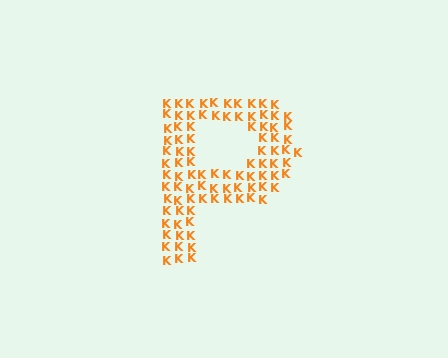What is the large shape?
The large shape is the letter P.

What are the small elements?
The small elements are letter K's.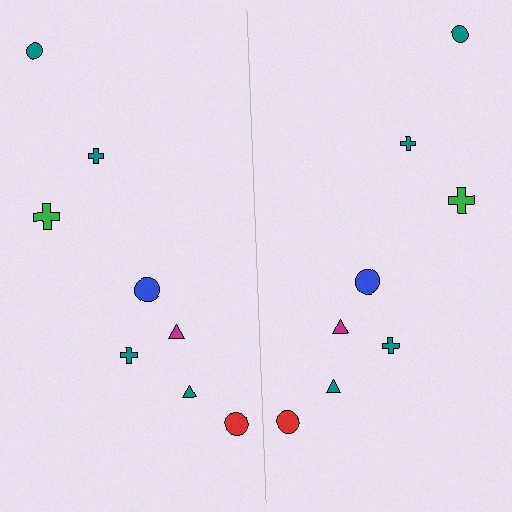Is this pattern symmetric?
Yes, this pattern has bilateral (reflection) symmetry.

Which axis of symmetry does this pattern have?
The pattern has a vertical axis of symmetry running through the center of the image.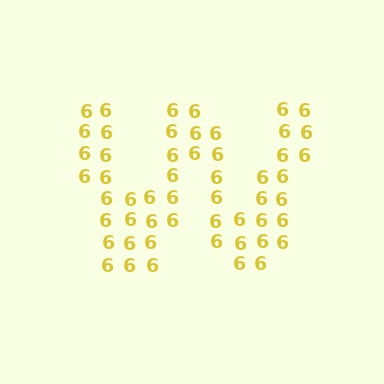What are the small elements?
The small elements are digit 6's.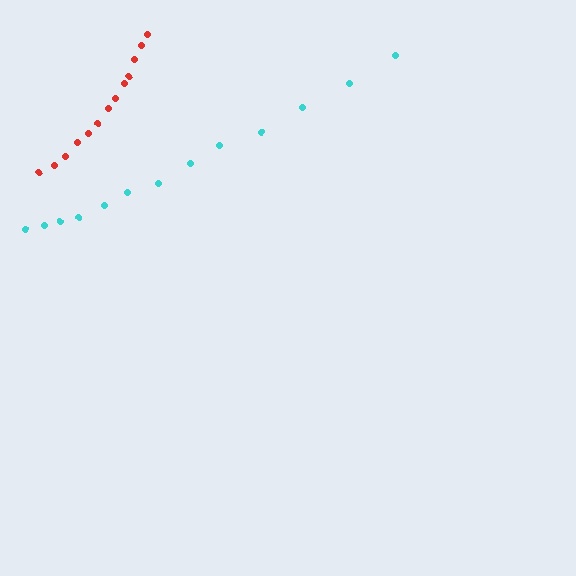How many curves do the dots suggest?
There are 2 distinct paths.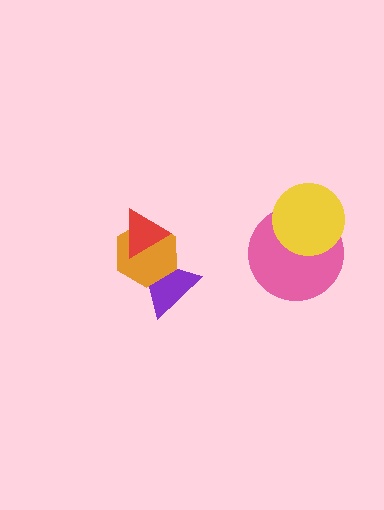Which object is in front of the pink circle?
The yellow circle is in front of the pink circle.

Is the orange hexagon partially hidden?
Yes, it is partially covered by another shape.